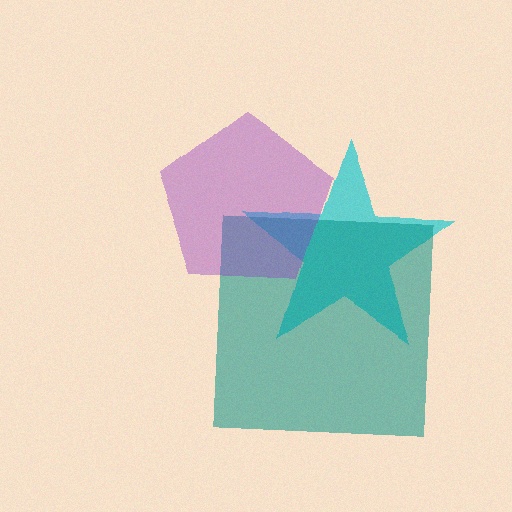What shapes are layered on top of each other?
The layered shapes are: a cyan star, a teal square, a purple pentagon.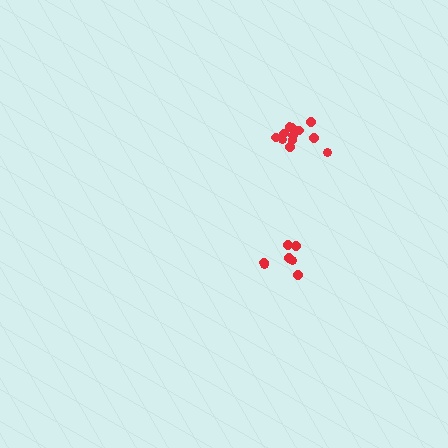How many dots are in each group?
Group 1: 12 dots, Group 2: 7 dots (19 total).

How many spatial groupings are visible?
There are 2 spatial groupings.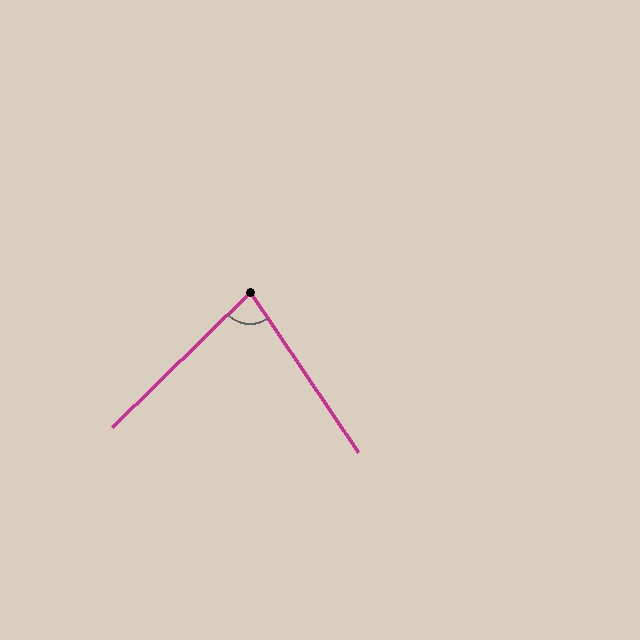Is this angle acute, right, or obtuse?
It is acute.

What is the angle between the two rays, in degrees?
Approximately 80 degrees.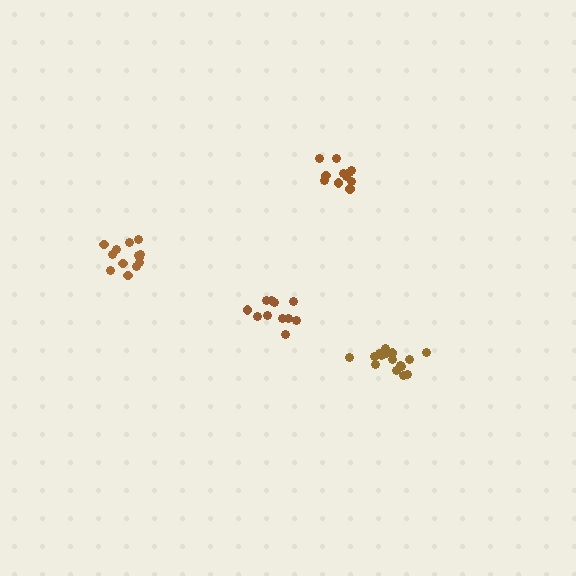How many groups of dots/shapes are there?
There are 4 groups.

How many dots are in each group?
Group 1: 11 dots, Group 2: 13 dots, Group 3: 11 dots, Group 4: 17 dots (52 total).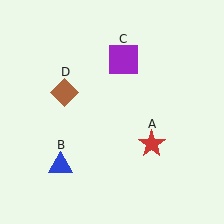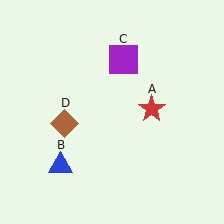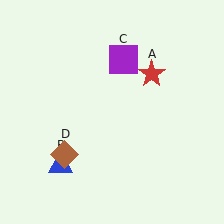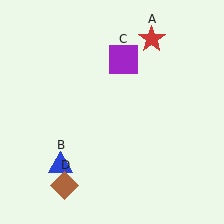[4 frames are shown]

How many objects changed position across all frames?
2 objects changed position: red star (object A), brown diamond (object D).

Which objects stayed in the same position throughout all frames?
Blue triangle (object B) and purple square (object C) remained stationary.